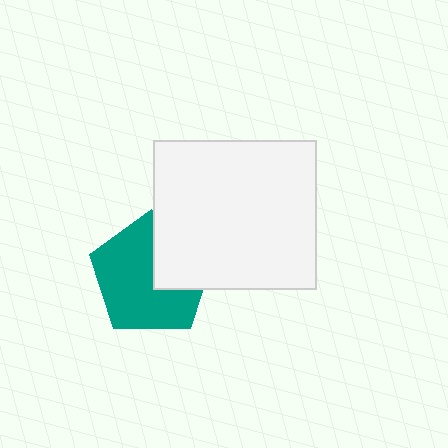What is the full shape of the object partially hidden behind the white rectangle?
The partially hidden object is a teal pentagon.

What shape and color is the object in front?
The object in front is a white rectangle.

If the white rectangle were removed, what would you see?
You would see the complete teal pentagon.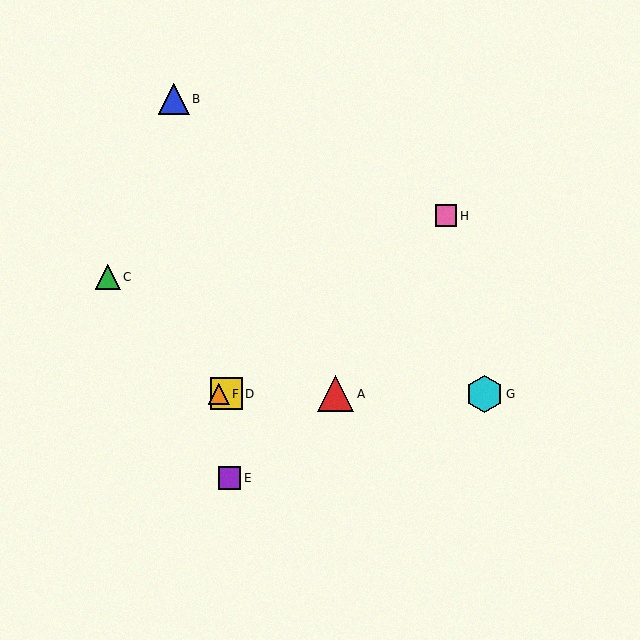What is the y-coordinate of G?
Object G is at y≈394.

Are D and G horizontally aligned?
Yes, both are at y≈394.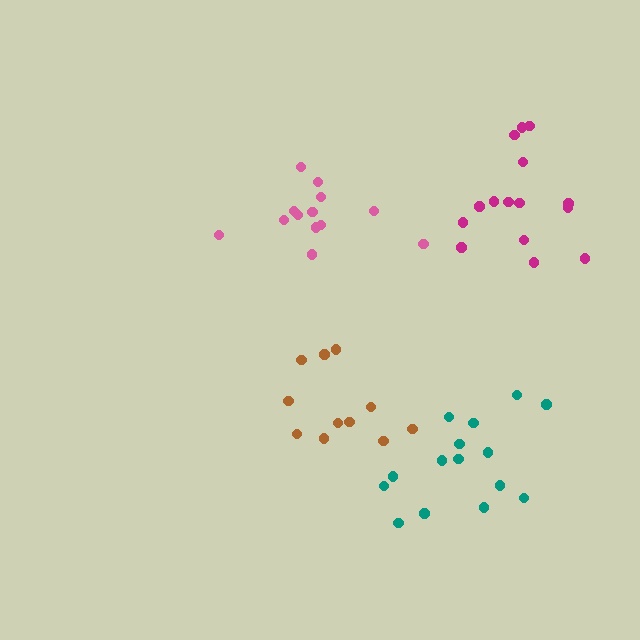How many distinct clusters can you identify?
There are 4 distinct clusters.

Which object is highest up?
The magenta cluster is topmost.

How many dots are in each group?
Group 1: 15 dots, Group 2: 13 dots, Group 3: 15 dots, Group 4: 11 dots (54 total).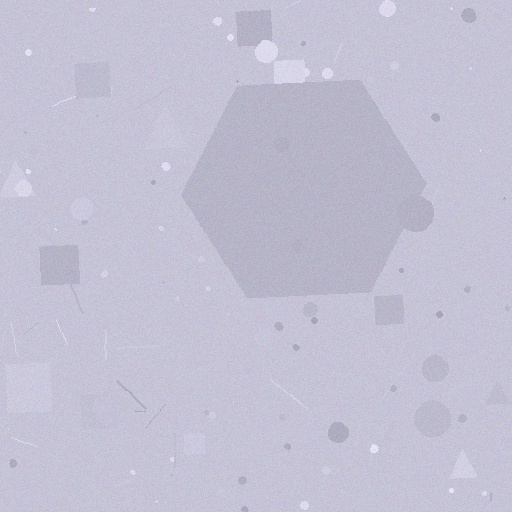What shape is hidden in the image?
A hexagon is hidden in the image.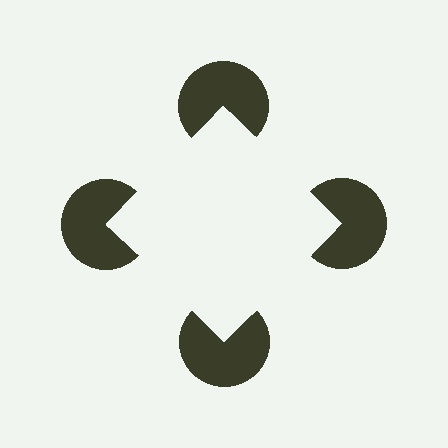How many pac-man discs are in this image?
There are 4 — one at each vertex of the illusory square.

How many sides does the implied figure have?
4 sides.